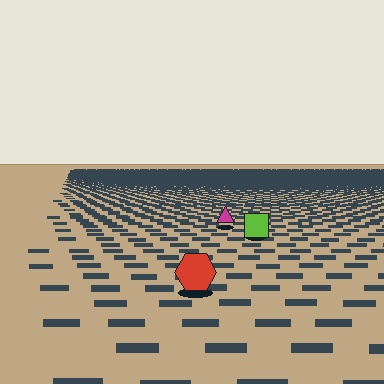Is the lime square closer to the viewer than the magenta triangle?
Yes. The lime square is closer — you can tell from the texture gradient: the ground texture is coarser near it.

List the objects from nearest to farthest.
From nearest to farthest: the red hexagon, the lime square, the magenta triangle.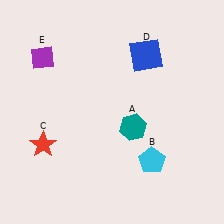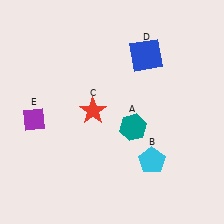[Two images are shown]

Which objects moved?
The objects that moved are: the red star (C), the purple diamond (E).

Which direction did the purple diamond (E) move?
The purple diamond (E) moved down.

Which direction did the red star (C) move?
The red star (C) moved right.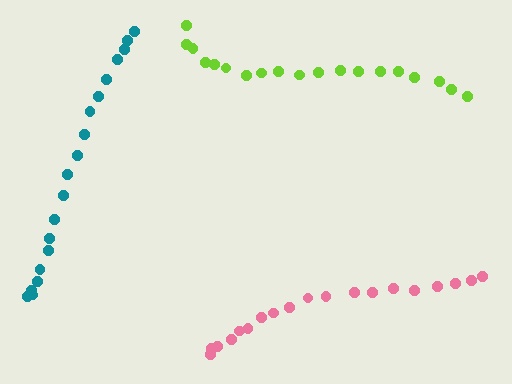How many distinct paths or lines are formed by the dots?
There are 3 distinct paths.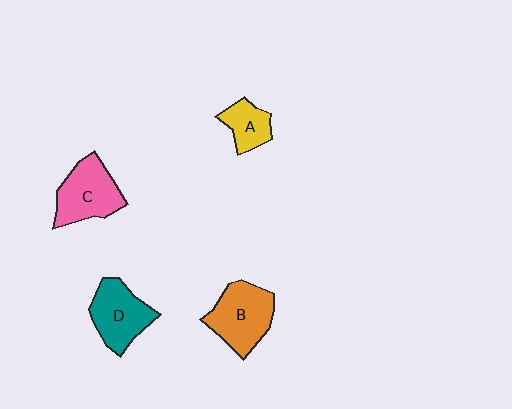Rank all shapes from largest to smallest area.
From largest to smallest: B (orange), C (pink), D (teal), A (yellow).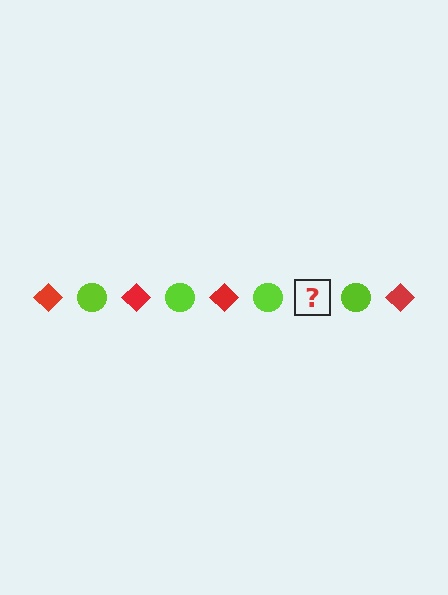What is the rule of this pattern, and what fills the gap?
The rule is that the pattern alternates between red diamond and lime circle. The gap should be filled with a red diamond.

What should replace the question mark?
The question mark should be replaced with a red diamond.